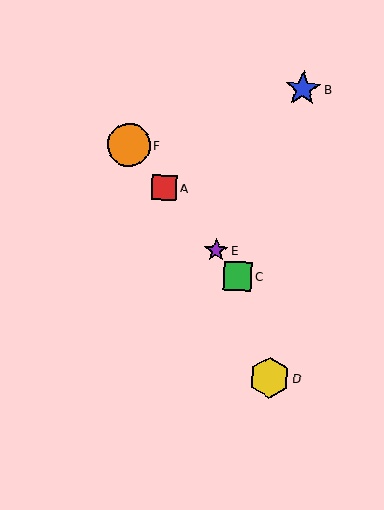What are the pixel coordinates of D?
Object D is at (269, 378).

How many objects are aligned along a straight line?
4 objects (A, C, E, F) are aligned along a straight line.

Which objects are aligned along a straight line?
Objects A, C, E, F are aligned along a straight line.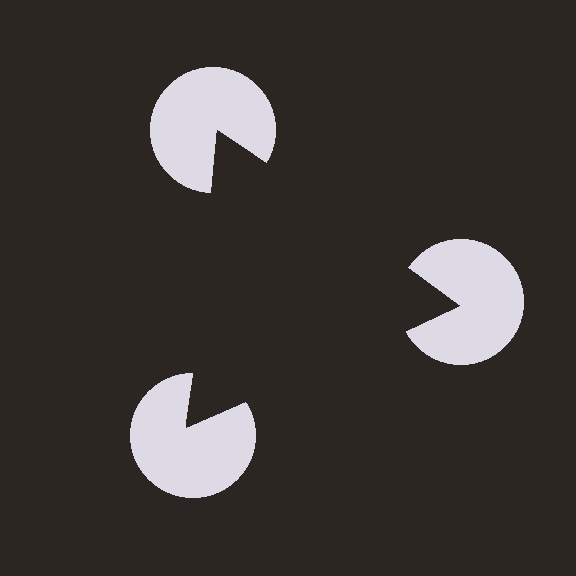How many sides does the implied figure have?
3 sides.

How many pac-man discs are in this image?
There are 3 — one at each vertex of the illusory triangle.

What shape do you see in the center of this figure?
An illusory triangle — its edges are inferred from the aligned wedge cuts in the pac-man discs, not physically drawn.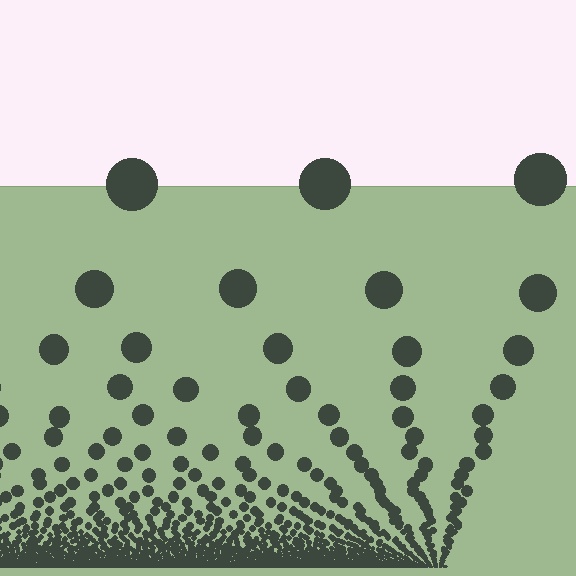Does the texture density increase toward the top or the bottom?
Density increases toward the bottom.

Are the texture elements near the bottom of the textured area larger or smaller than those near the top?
Smaller. The gradient is inverted — elements near the bottom are smaller and denser.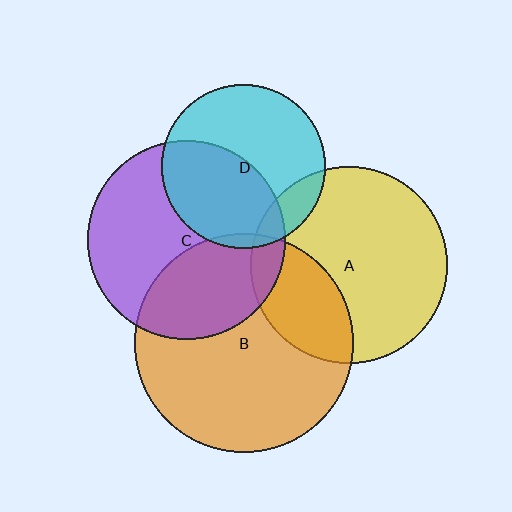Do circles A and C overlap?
Yes.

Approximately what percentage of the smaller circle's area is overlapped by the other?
Approximately 10%.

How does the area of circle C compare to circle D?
Approximately 1.5 times.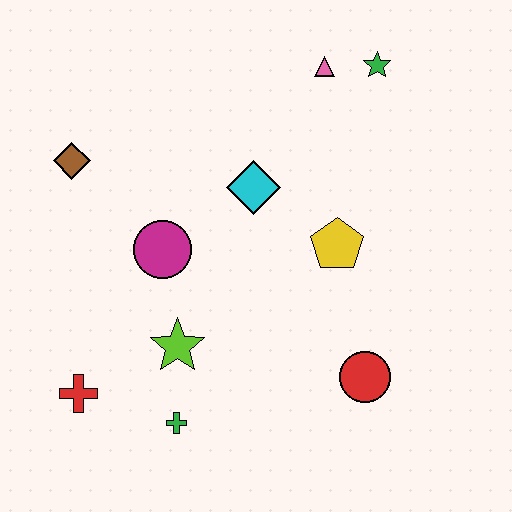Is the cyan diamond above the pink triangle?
No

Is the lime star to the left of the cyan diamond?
Yes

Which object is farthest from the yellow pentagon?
The red cross is farthest from the yellow pentagon.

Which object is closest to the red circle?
The yellow pentagon is closest to the red circle.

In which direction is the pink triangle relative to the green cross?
The pink triangle is above the green cross.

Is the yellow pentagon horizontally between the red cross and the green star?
Yes